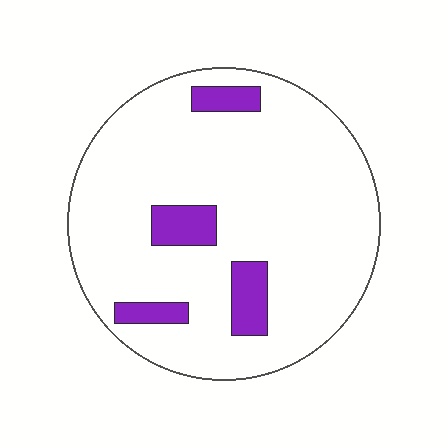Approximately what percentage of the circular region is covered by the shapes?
Approximately 10%.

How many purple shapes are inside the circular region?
4.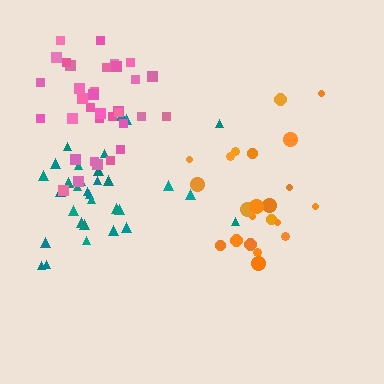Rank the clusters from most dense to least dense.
pink, teal, orange.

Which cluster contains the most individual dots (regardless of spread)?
Pink (34).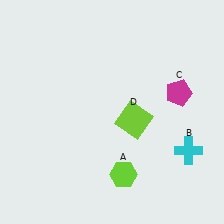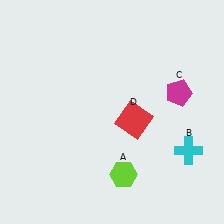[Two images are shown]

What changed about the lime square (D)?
In Image 1, D is lime. In Image 2, it changed to red.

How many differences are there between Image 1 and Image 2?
There is 1 difference between the two images.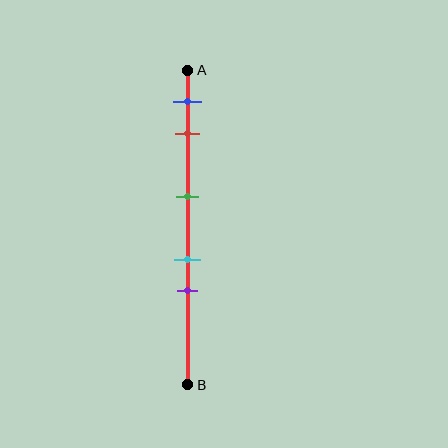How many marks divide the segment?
There are 5 marks dividing the segment.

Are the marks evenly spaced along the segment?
No, the marks are not evenly spaced.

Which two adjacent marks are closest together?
The cyan and purple marks are the closest adjacent pair.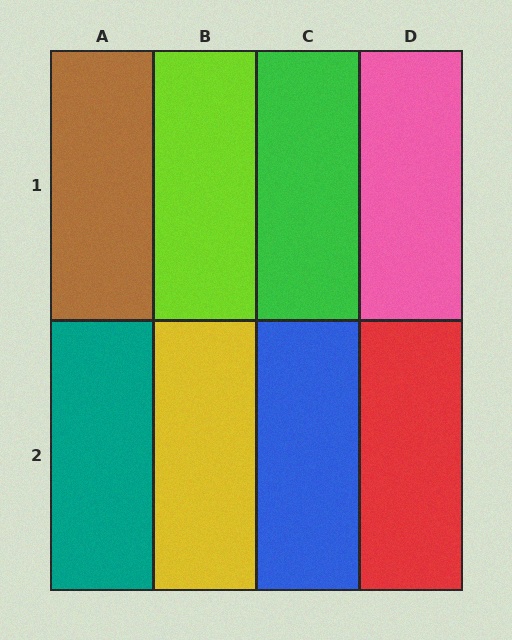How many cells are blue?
1 cell is blue.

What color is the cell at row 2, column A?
Teal.